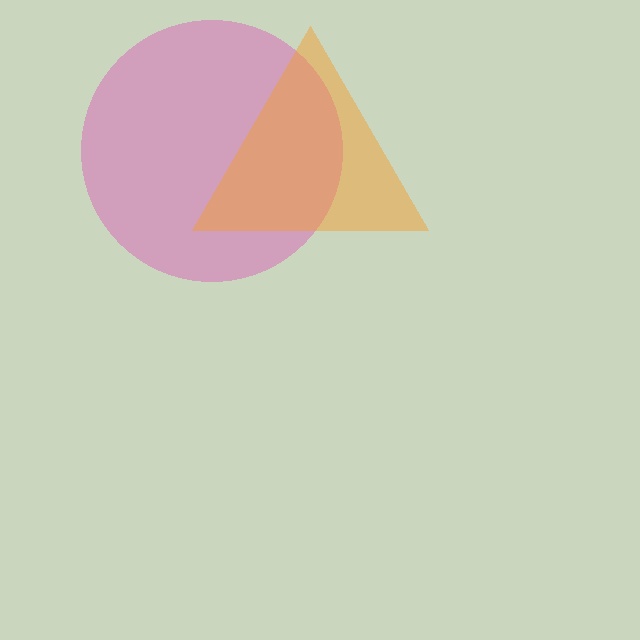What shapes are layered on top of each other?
The layered shapes are: a pink circle, an orange triangle.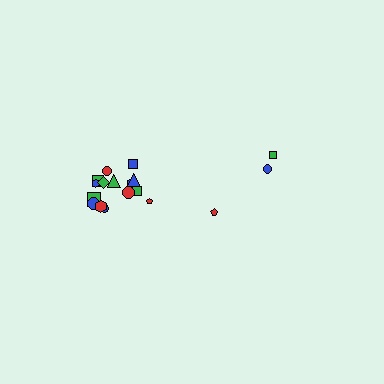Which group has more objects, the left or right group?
The left group.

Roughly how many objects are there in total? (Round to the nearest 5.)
Roughly 20 objects in total.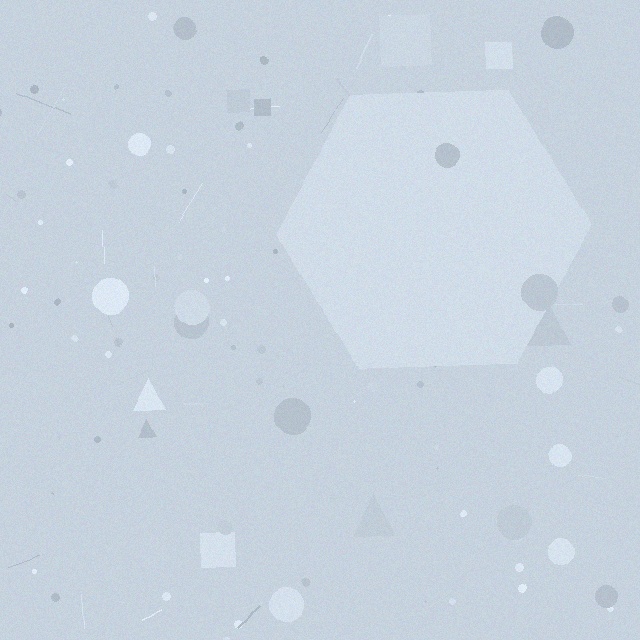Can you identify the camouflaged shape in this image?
The camouflaged shape is a hexagon.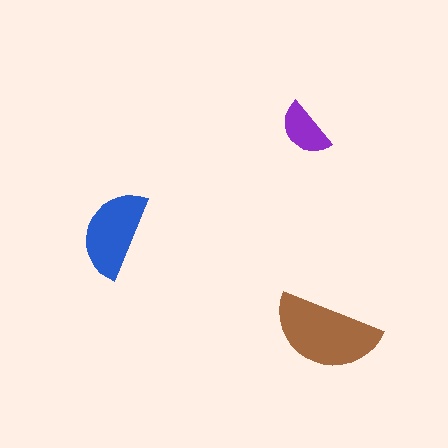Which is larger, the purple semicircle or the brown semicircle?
The brown one.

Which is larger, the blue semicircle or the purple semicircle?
The blue one.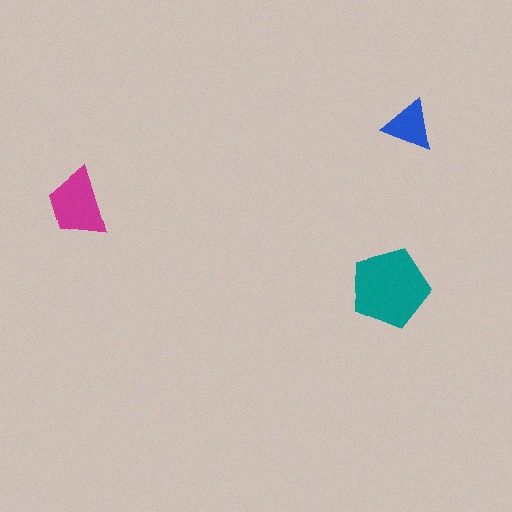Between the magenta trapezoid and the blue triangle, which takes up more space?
The magenta trapezoid.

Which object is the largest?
The teal pentagon.